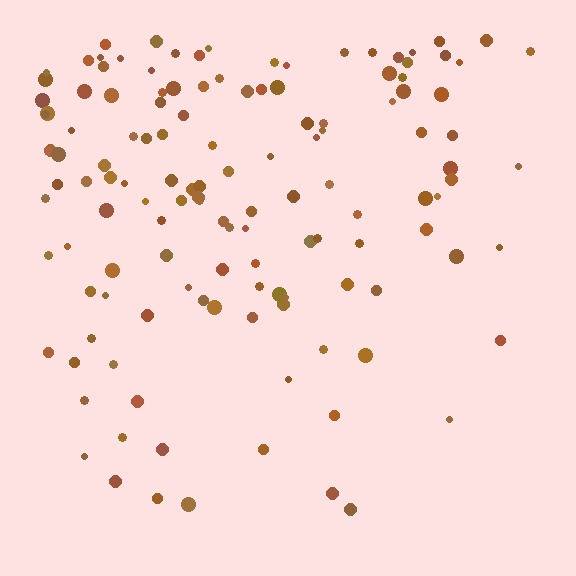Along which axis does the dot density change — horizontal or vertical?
Vertical.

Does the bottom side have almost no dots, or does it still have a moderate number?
Still a moderate number, just noticeably fewer than the top.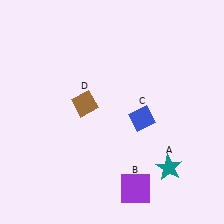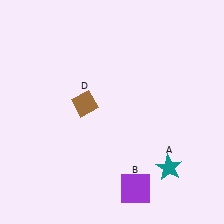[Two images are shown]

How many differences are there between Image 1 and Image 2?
There is 1 difference between the two images.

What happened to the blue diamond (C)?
The blue diamond (C) was removed in Image 2. It was in the bottom-right area of Image 1.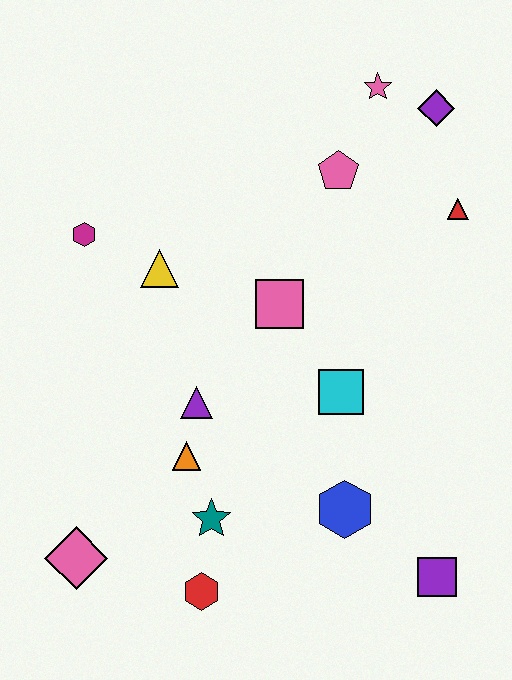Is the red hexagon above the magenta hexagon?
No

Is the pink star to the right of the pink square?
Yes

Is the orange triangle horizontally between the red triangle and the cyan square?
No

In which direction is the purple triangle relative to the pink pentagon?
The purple triangle is below the pink pentagon.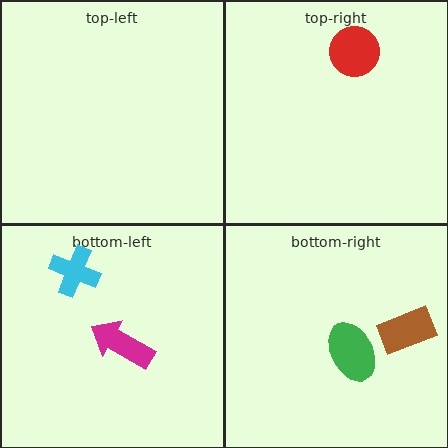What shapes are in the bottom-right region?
The brown rectangle, the green ellipse.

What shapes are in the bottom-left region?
The magenta arrow, the cyan cross.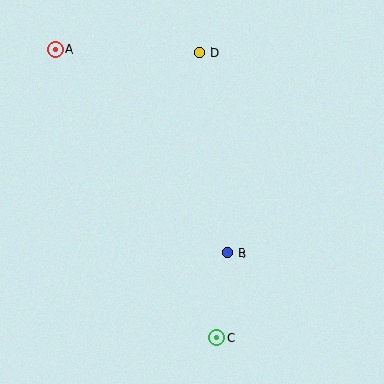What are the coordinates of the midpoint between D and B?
The midpoint between D and B is at (214, 153).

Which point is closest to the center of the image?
Point B at (228, 253) is closest to the center.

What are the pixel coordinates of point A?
Point A is at (55, 49).